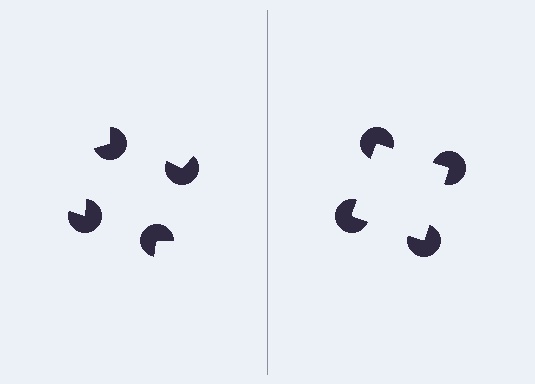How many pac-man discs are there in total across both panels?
8 — 4 on each side.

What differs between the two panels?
The pac-man discs are positioned identically on both sides; only the wedge orientations differ. On the right they align to a square; on the left they are misaligned.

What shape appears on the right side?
An illusory square.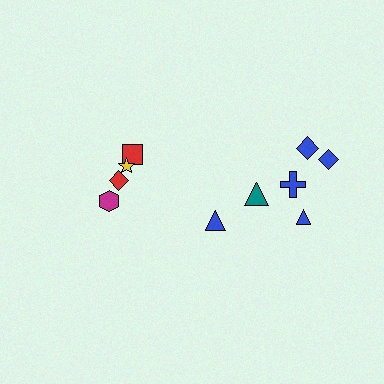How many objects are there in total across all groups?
There are 10 objects.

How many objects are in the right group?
There are 6 objects.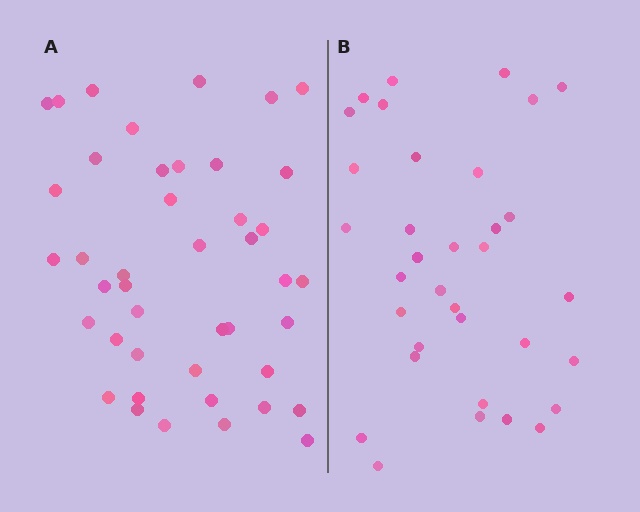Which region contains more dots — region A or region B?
Region A (the left region) has more dots.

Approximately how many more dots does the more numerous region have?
Region A has roughly 8 or so more dots than region B.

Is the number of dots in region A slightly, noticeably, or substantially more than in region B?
Region A has noticeably more, but not dramatically so. The ratio is roughly 1.3 to 1.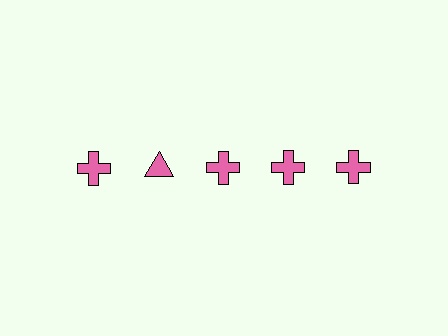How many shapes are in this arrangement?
There are 5 shapes arranged in a grid pattern.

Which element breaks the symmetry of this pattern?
The pink triangle in the top row, second from left column breaks the symmetry. All other shapes are pink crosses.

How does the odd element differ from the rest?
It has a different shape: triangle instead of cross.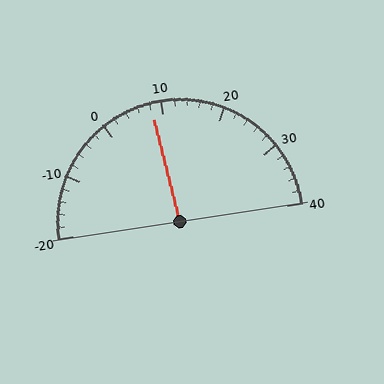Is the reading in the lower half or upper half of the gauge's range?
The reading is in the lower half of the range (-20 to 40).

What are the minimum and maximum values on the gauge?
The gauge ranges from -20 to 40.